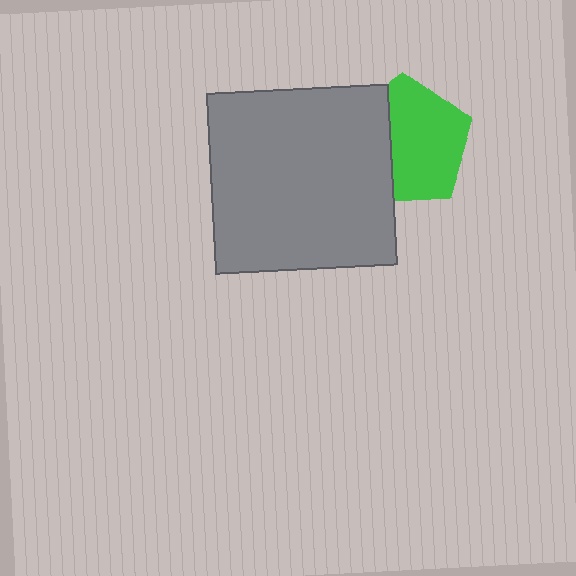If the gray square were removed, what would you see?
You would see the complete green pentagon.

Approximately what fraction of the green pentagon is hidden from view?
Roughly 36% of the green pentagon is hidden behind the gray square.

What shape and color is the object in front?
The object in front is a gray square.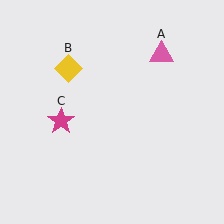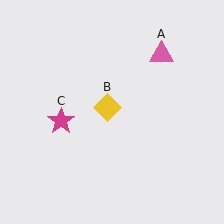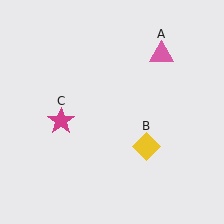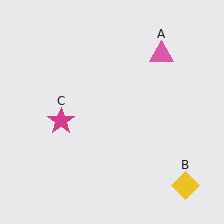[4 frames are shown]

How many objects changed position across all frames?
1 object changed position: yellow diamond (object B).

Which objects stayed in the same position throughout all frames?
Pink triangle (object A) and magenta star (object C) remained stationary.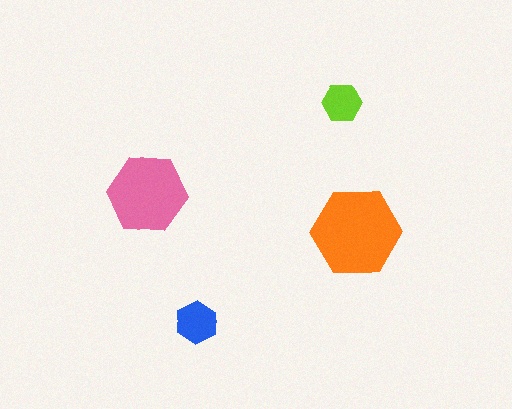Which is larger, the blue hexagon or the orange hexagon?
The orange one.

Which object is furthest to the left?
The pink hexagon is leftmost.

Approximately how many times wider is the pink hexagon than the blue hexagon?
About 2 times wider.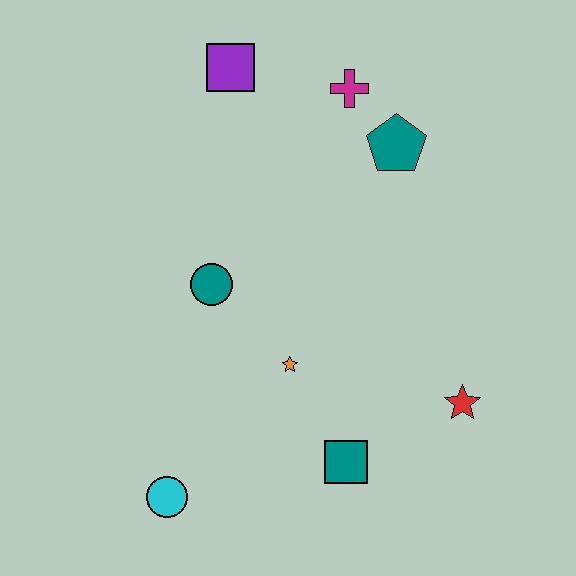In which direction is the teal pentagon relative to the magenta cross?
The teal pentagon is below the magenta cross.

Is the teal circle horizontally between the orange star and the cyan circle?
Yes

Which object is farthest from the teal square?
The purple square is farthest from the teal square.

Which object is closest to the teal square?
The orange star is closest to the teal square.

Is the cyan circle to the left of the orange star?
Yes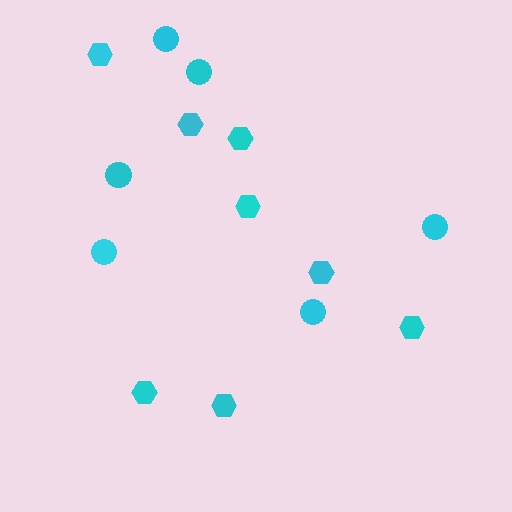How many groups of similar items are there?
There are 2 groups: one group of hexagons (8) and one group of circles (6).